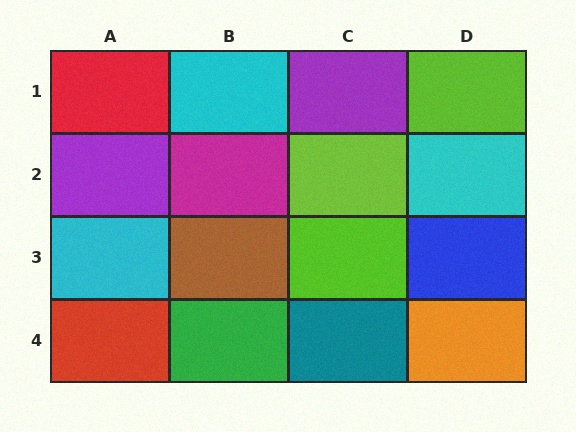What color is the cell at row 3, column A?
Cyan.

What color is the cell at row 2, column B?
Magenta.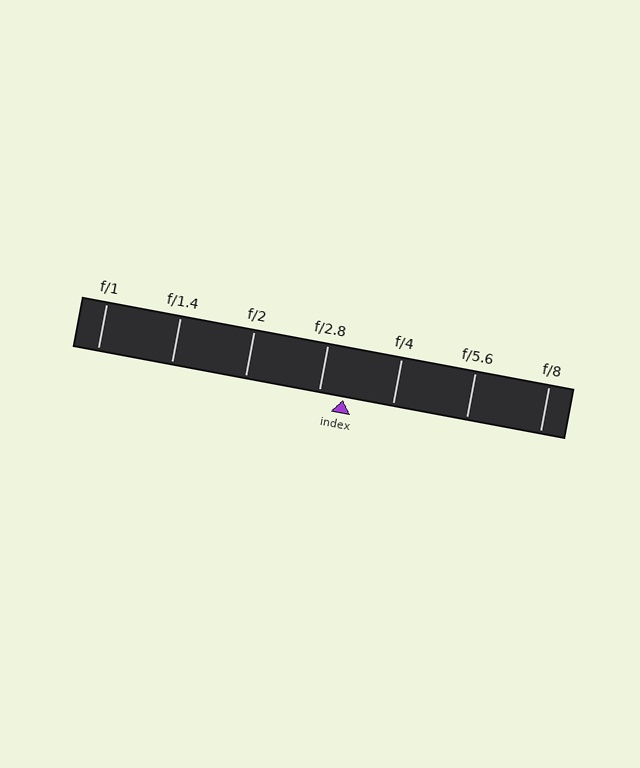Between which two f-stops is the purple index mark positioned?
The index mark is between f/2.8 and f/4.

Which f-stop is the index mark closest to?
The index mark is closest to f/2.8.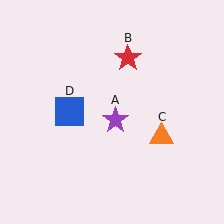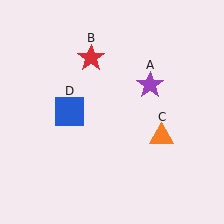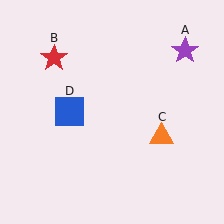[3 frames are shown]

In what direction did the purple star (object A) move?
The purple star (object A) moved up and to the right.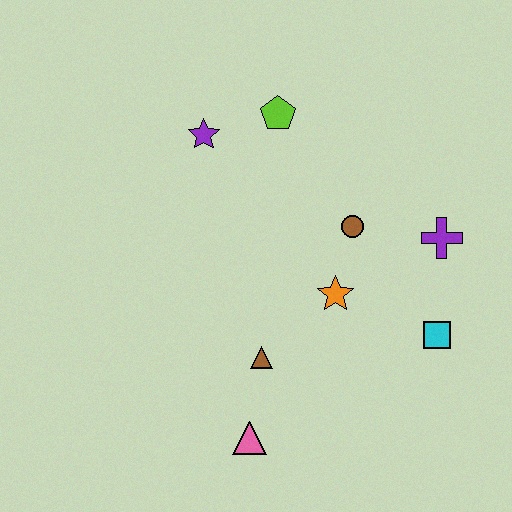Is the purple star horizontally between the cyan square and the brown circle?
No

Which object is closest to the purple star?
The lime pentagon is closest to the purple star.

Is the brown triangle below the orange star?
Yes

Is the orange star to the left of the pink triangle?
No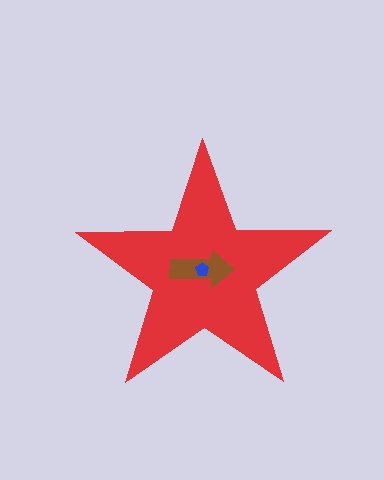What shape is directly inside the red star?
The brown arrow.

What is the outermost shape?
The red star.